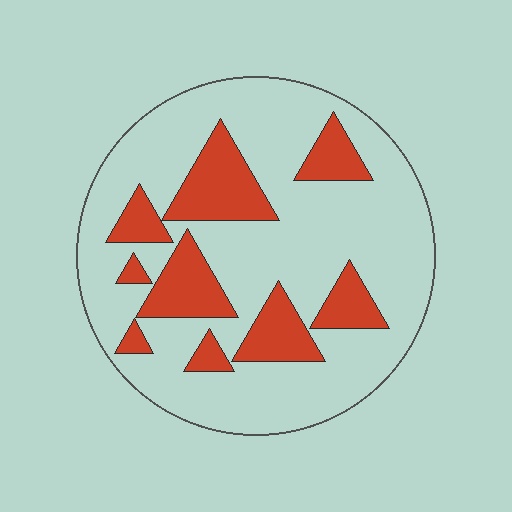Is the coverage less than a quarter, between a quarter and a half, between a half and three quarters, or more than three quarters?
Less than a quarter.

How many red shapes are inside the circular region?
9.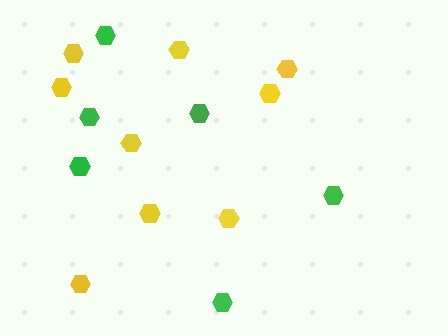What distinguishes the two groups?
There are 2 groups: one group of green hexagons (6) and one group of yellow hexagons (9).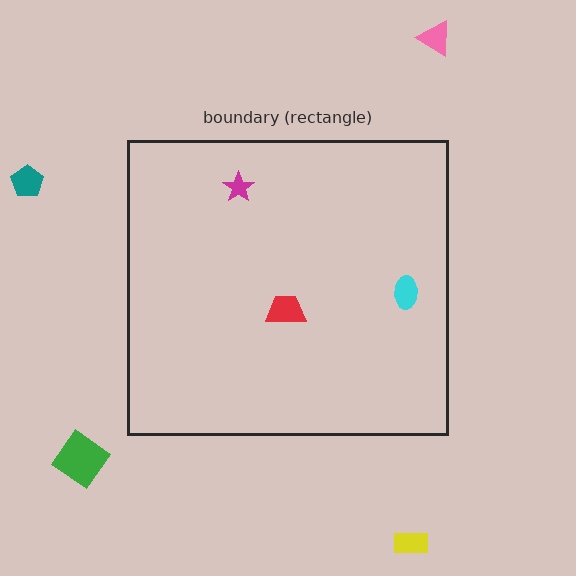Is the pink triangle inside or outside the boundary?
Outside.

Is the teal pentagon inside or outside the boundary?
Outside.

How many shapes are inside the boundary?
3 inside, 4 outside.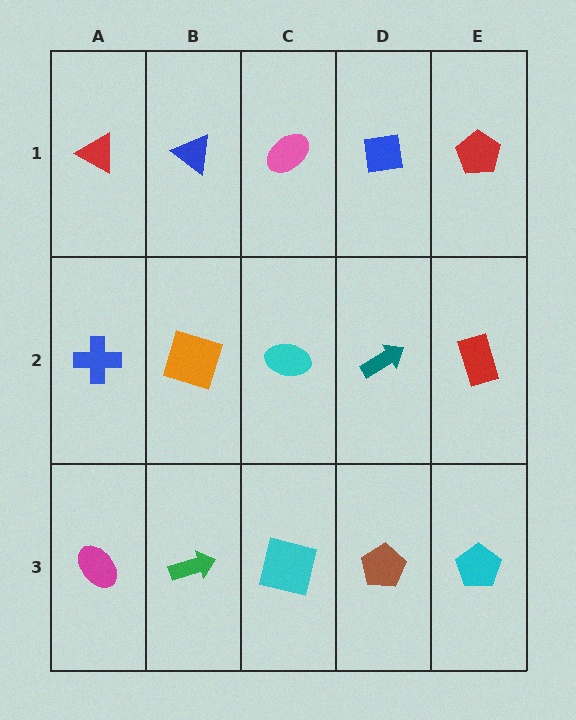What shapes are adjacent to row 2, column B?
A blue triangle (row 1, column B), a green arrow (row 3, column B), a blue cross (row 2, column A), a cyan ellipse (row 2, column C).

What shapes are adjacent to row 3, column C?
A cyan ellipse (row 2, column C), a green arrow (row 3, column B), a brown pentagon (row 3, column D).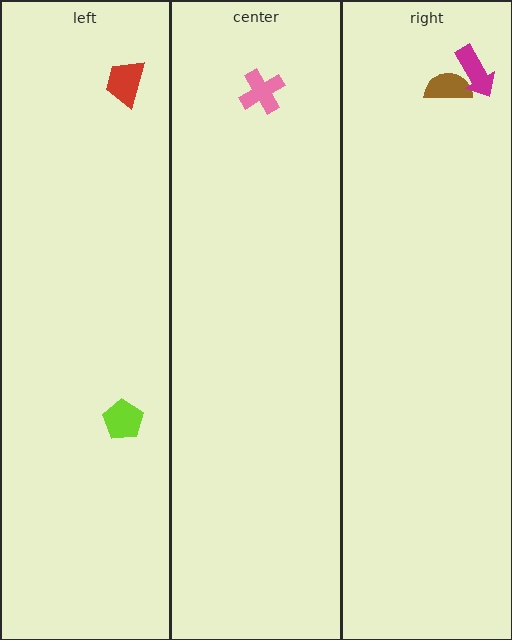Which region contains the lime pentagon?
The left region.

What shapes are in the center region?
The pink cross.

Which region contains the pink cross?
The center region.